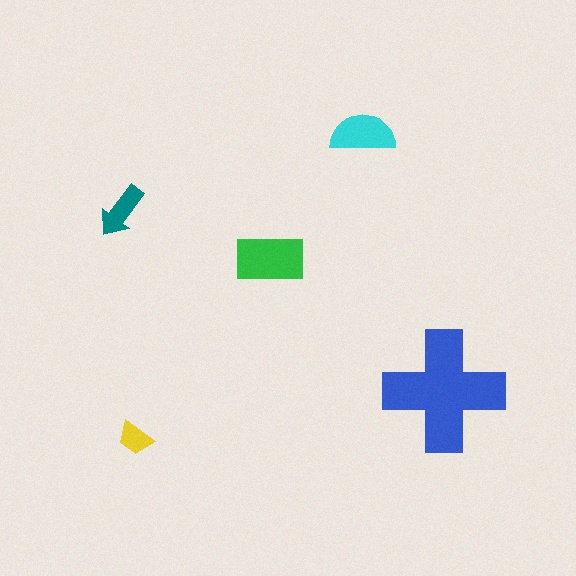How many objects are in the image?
There are 5 objects in the image.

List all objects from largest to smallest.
The blue cross, the green rectangle, the cyan semicircle, the teal arrow, the yellow trapezoid.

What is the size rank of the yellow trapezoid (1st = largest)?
5th.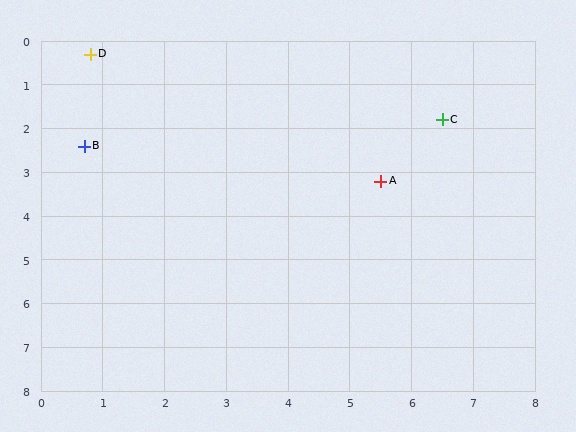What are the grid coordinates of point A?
Point A is at approximately (5.5, 3.2).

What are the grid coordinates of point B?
Point B is at approximately (0.7, 2.4).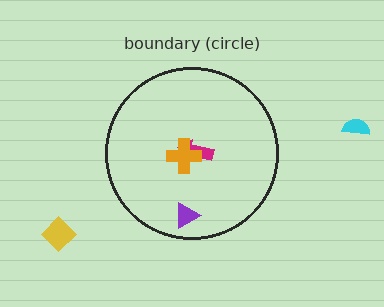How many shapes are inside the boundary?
3 inside, 2 outside.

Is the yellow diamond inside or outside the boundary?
Outside.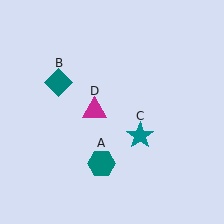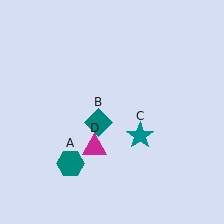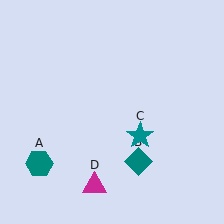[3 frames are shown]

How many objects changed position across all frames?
3 objects changed position: teal hexagon (object A), teal diamond (object B), magenta triangle (object D).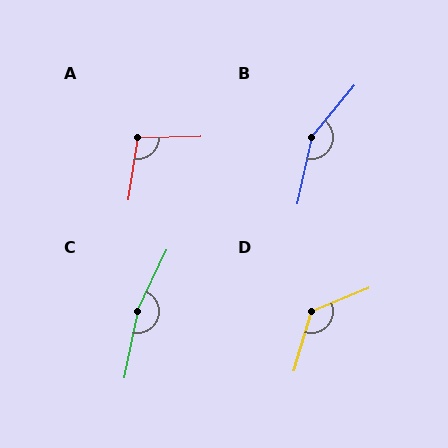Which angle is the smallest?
A, at approximately 100 degrees.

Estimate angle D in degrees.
Approximately 129 degrees.